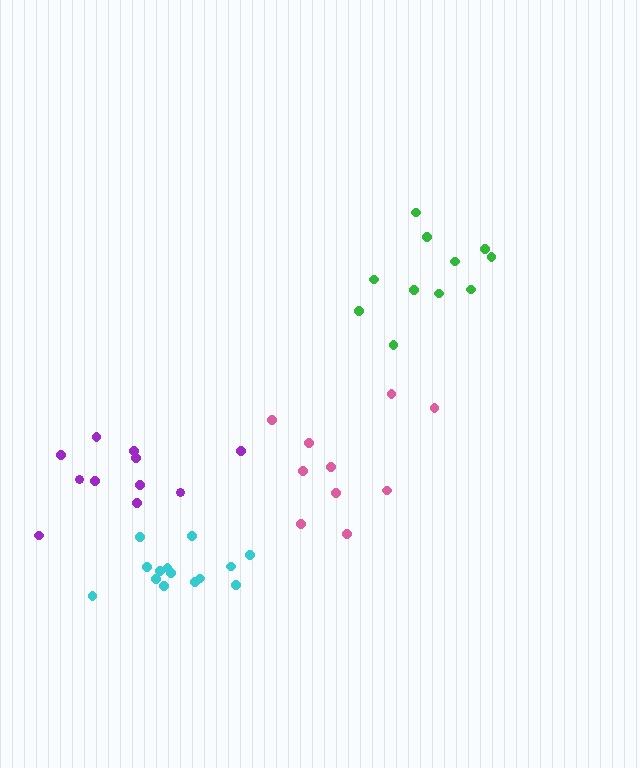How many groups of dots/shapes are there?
There are 4 groups.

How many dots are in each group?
Group 1: 10 dots, Group 2: 11 dots, Group 3: 14 dots, Group 4: 11 dots (46 total).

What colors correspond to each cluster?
The clusters are colored: pink, purple, cyan, green.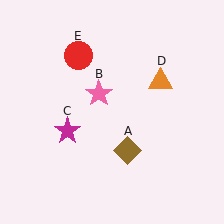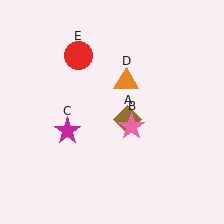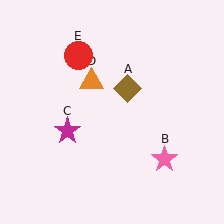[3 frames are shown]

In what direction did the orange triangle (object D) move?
The orange triangle (object D) moved left.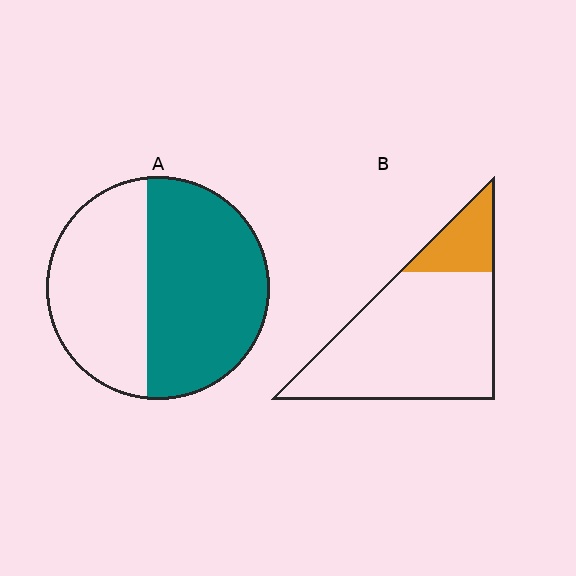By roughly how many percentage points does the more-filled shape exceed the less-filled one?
By roughly 40 percentage points (A over B).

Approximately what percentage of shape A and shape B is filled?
A is approximately 55% and B is approximately 20%.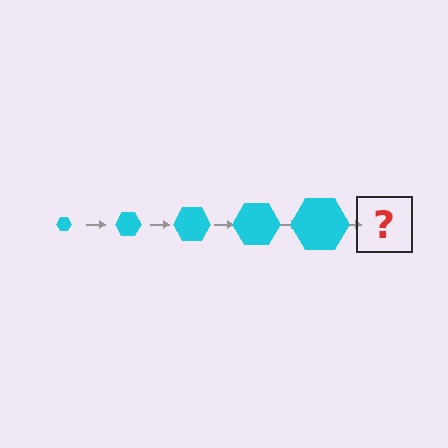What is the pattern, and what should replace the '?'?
The pattern is that the hexagon gets progressively larger each step. The '?' should be a cyan hexagon, larger than the previous one.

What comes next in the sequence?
The next element should be a cyan hexagon, larger than the previous one.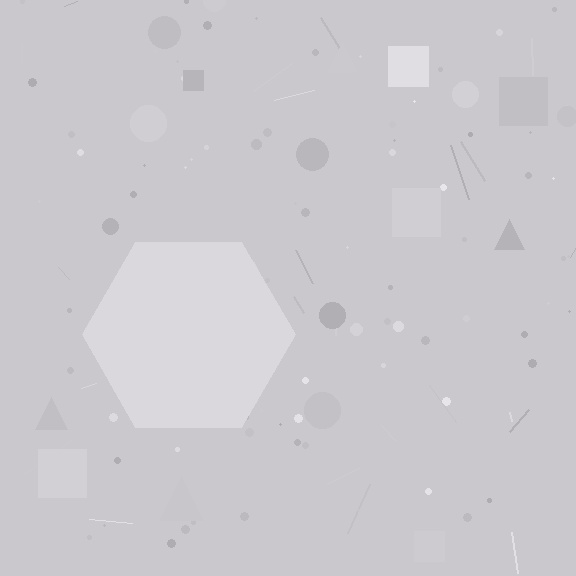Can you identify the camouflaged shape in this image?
The camouflaged shape is a hexagon.